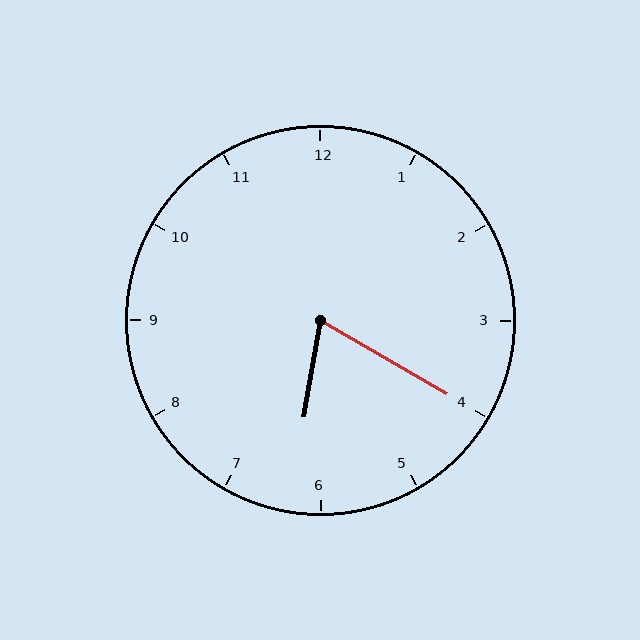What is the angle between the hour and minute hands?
Approximately 70 degrees.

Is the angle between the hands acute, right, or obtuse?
It is acute.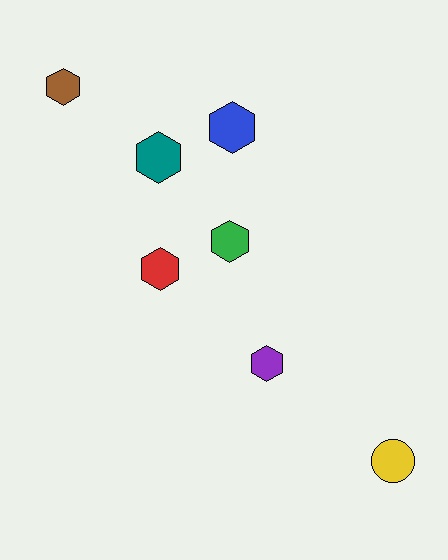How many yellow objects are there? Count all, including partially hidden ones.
There is 1 yellow object.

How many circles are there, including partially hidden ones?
There is 1 circle.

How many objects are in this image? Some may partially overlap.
There are 7 objects.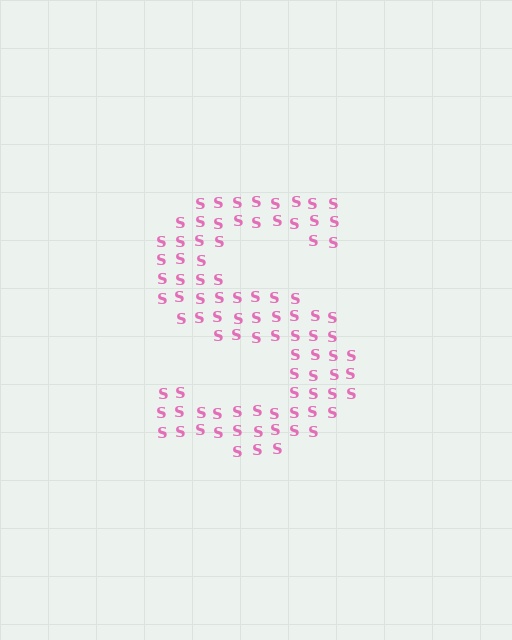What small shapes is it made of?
It is made of small letter S's.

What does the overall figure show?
The overall figure shows the letter S.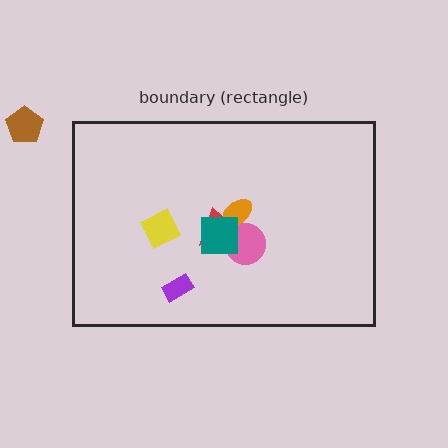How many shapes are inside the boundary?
6 inside, 1 outside.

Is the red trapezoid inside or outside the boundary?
Inside.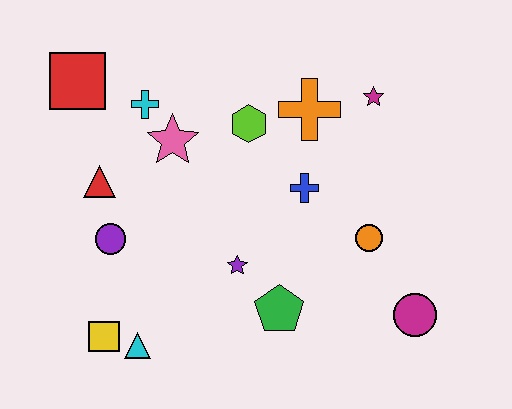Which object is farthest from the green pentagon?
The red square is farthest from the green pentagon.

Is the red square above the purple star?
Yes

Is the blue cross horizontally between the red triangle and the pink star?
No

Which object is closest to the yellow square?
The cyan triangle is closest to the yellow square.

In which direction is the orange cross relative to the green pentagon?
The orange cross is above the green pentagon.